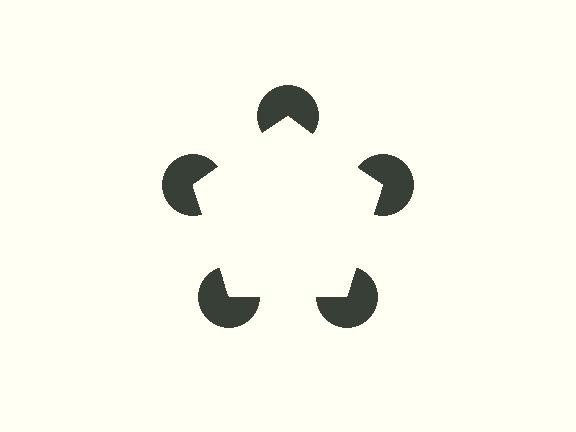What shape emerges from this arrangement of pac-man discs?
An illusory pentagon — its edges are inferred from the aligned wedge cuts in the pac-man discs, not physically drawn.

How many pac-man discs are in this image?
There are 5 — one at each vertex of the illusory pentagon.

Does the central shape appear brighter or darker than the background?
It typically appears slightly brighter than the background, even though no actual brightness change is drawn.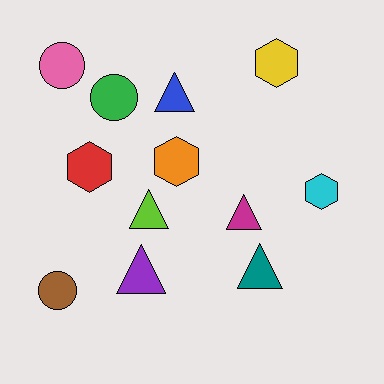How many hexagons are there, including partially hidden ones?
There are 4 hexagons.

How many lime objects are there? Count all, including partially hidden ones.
There is 1 lime object.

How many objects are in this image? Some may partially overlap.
There are 12 objects.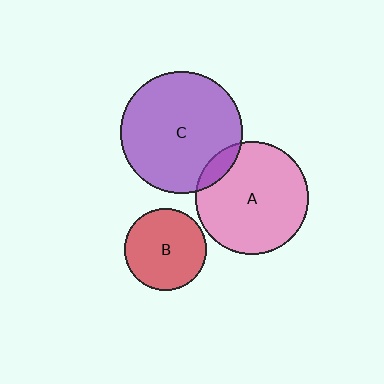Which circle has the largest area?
Circle C (purple).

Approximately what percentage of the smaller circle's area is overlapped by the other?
Approximately 10%.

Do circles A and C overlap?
Yes.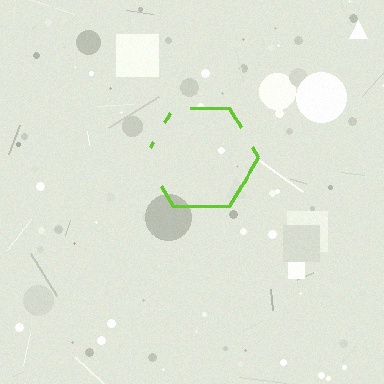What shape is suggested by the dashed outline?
The dashed outline suggests a hexagon.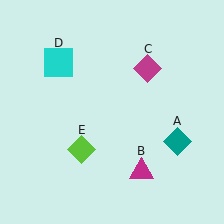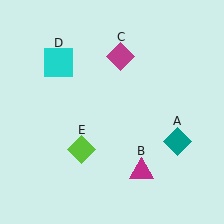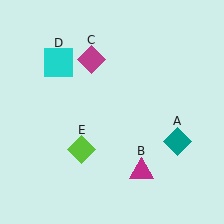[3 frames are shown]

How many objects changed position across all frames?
1 object changed position: magenta diamond (object C).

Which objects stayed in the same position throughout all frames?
Teal diamond (object A) and magenta triangle (object B) and cyan square (object D) and lime diamond (object E) remained stationary.